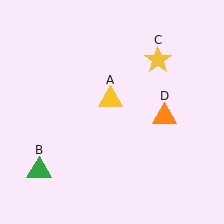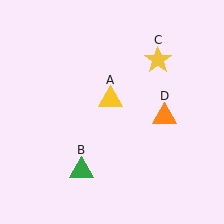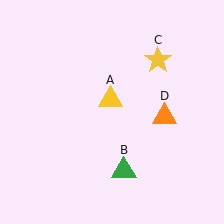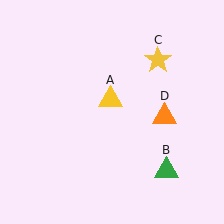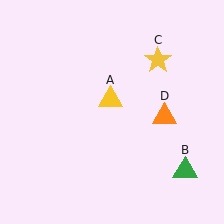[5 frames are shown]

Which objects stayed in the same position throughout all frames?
Yellow triangle (object A) and yellow star (object C) and orange triangle (object D) remained stationary.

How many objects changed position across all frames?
1 object changed position: green triangle (object B).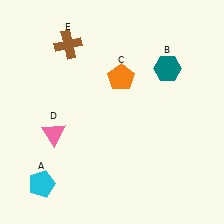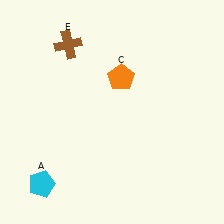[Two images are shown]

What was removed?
The pink triangle (D), the teal hexagon (B) were removed in Image 2.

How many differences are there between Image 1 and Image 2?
There are 2 differences between the two images.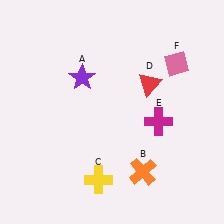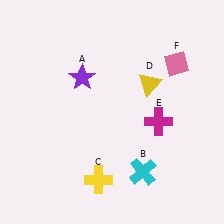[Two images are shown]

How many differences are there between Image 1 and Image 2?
There are 2 differences between the two images.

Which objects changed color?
B changed from orange to cyan. D changed from red to yellow.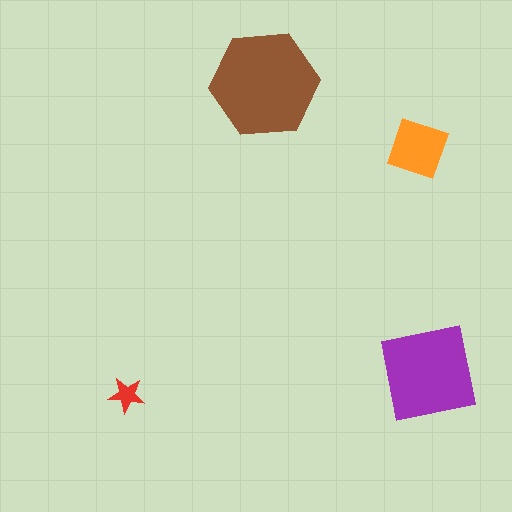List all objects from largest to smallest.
The brown hexagon, the purple square, the orange square, the red star.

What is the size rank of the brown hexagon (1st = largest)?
1st.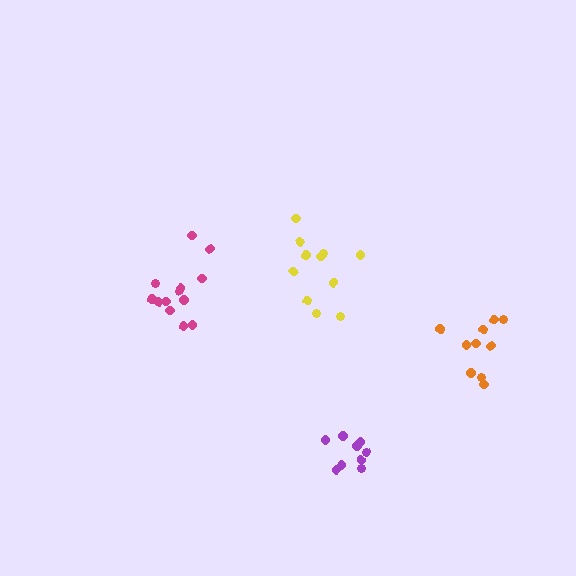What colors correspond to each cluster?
The clusters are colored: magenta, yellow, orange, purple.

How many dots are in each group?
Group 1: 13 dots, Group 2: 11 dots, Group 3: 10 dots, Group 4: 9 dots (43 total).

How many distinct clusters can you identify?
There are 4 distinct clusters.